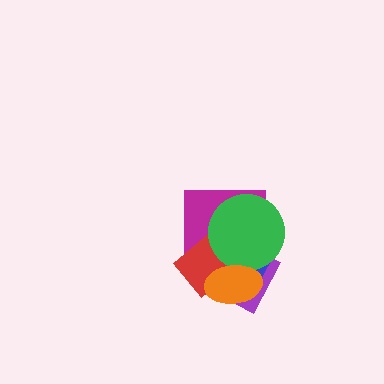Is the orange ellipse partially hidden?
No, no other shape covers it.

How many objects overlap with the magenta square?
5 objects overlap with the magenta square.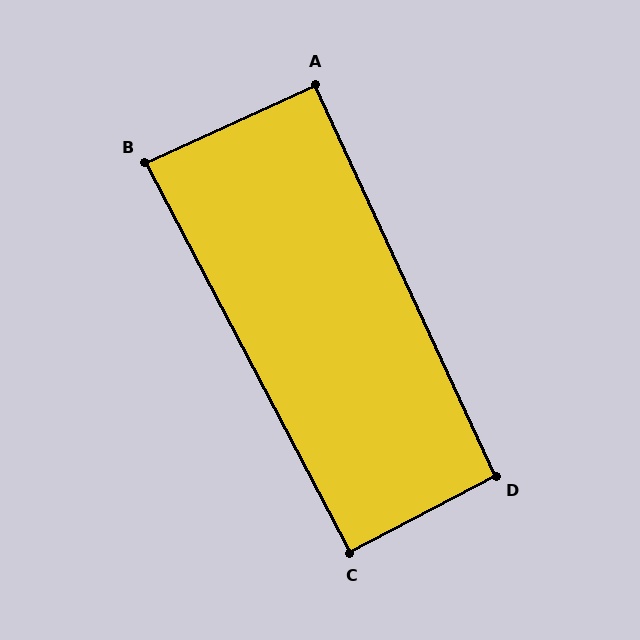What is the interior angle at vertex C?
Approximately 90 degrees (approximately right).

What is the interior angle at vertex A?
Approximately 90 degrees (approximately right).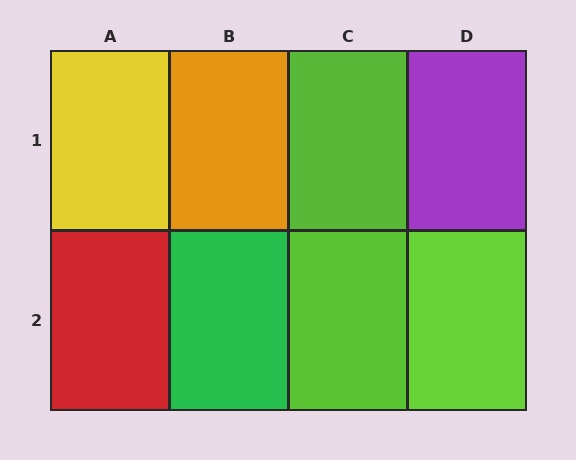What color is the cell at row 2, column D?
Lime.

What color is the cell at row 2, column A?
Red.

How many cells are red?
1 cell is red.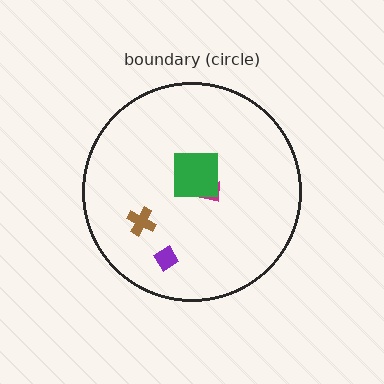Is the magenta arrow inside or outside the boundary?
Inside.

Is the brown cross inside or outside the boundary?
Inside.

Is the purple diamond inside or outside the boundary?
Inside.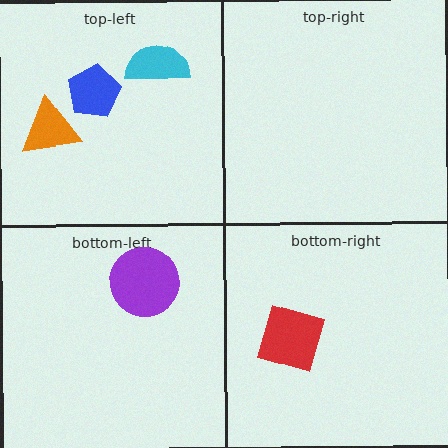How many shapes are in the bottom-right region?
1.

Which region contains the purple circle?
The bottom-left region.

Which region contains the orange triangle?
The top-left region.